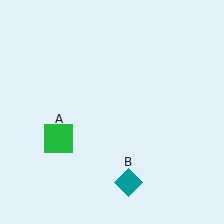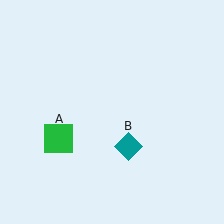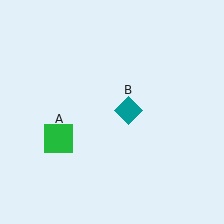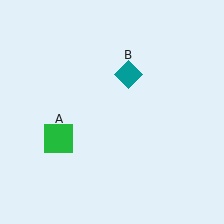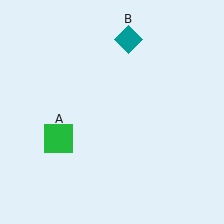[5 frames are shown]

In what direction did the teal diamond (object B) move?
The teal diamond (object B) moved up.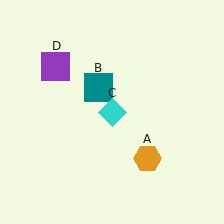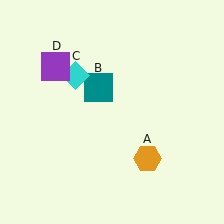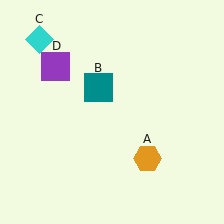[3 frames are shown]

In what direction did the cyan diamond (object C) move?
The cyan diamond (object C) moved up and to the left.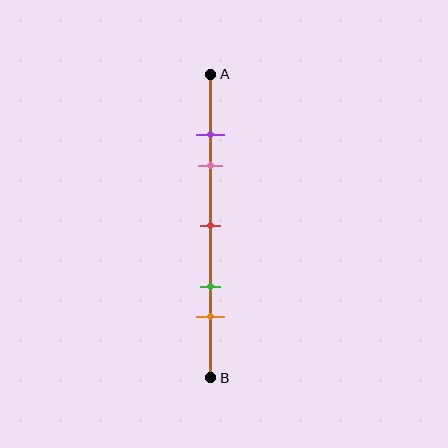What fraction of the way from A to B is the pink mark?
The pink mark is approximately 30% (0.3) of the way from A to B.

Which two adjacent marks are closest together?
The purple and pink marks are the closest adjacent pair.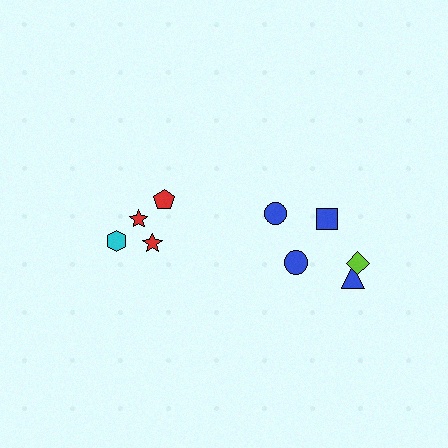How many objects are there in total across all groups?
There are 10 objects.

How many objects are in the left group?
There are 4 objects.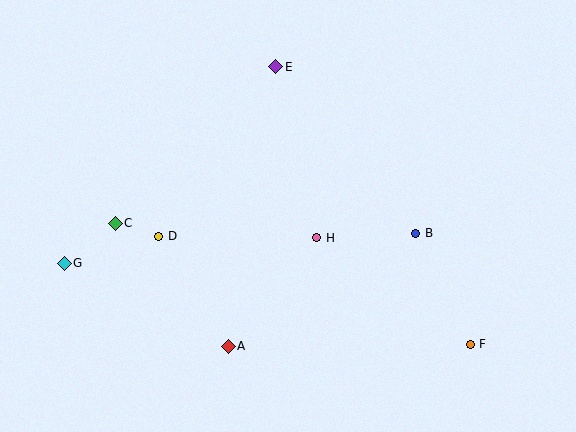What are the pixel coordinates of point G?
Point G is at (64, 263).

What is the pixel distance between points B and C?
The distance between B and C is 300 pixels.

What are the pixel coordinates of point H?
Point H is at (317, 238).